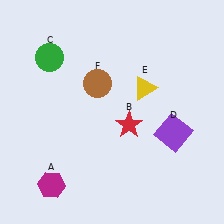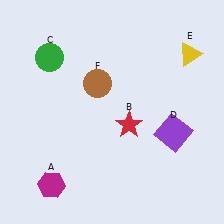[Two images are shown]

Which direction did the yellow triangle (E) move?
The yellow triangle (E) moved right.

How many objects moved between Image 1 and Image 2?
1 object moved between the two images.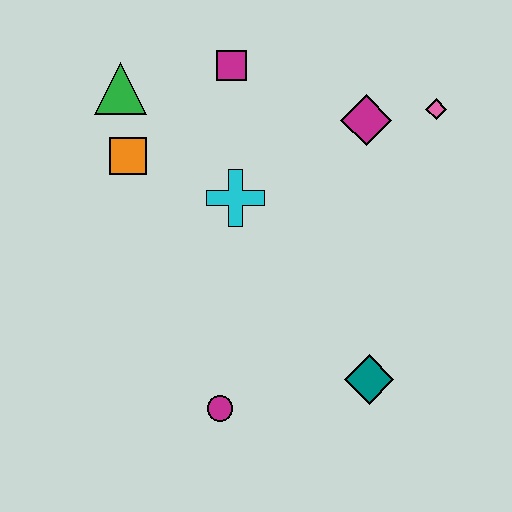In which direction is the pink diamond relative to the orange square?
The pink diamond is to the right of the orange square.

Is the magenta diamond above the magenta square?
No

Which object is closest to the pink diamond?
The magenta diamond is closest to the pink diamond.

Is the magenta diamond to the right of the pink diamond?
No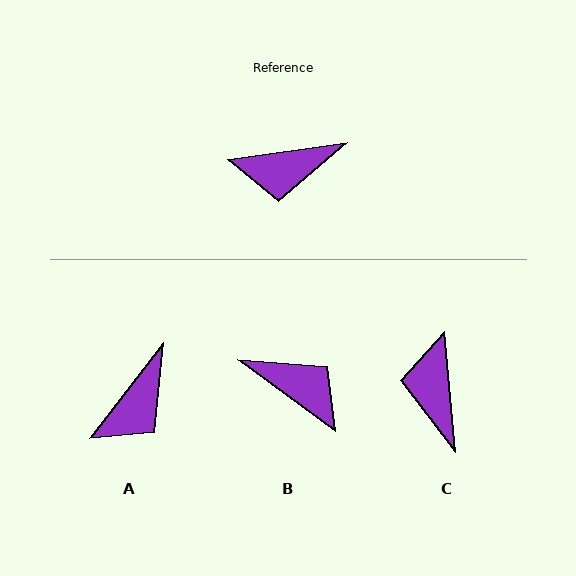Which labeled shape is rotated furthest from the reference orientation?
B, about 135 degrees away.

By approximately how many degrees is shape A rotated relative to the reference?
Approximately 44 degrees counter-clockwise.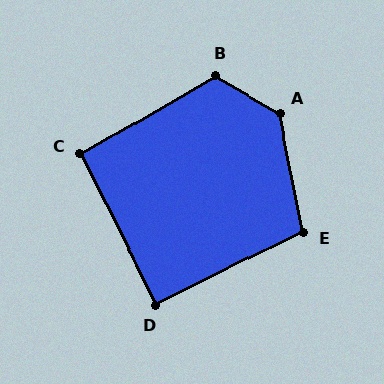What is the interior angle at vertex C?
Approximately 93 degrees (approximately right).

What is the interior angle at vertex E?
Approximately 105 degrees (obtuse).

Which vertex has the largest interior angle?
A, at approximately 131 degrees.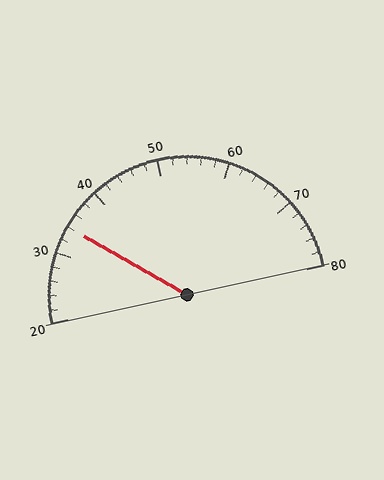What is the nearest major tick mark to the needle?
The nearest major tick mark is 30.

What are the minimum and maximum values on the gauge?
The gauge ranges from 20 to 80.